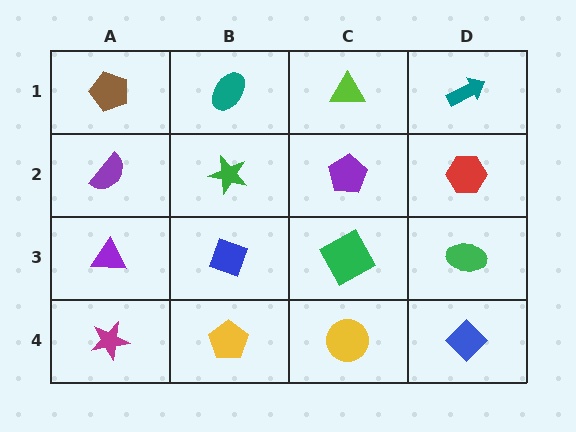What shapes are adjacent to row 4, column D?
A green ellipse (row 3, column D), a yellow circle (row 4, column C).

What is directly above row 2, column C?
A lime triangle.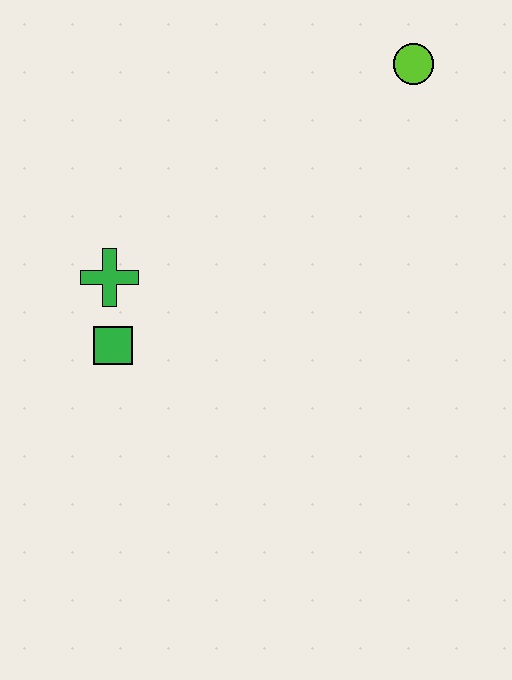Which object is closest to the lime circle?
The green cross is closest to the lime circle.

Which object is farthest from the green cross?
The lime circle is farthest from the green cross.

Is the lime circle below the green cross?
No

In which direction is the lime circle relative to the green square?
The lime circle is to the right of the green square.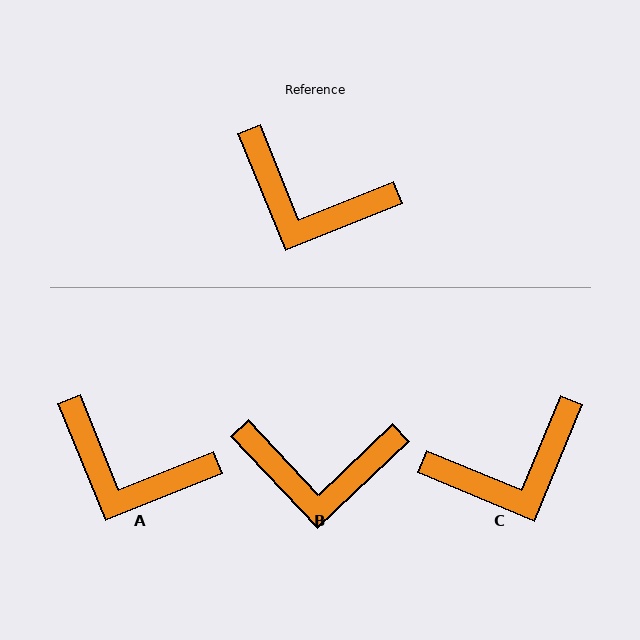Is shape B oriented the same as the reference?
No, it is off by about 22 degrees.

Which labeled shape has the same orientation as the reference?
A.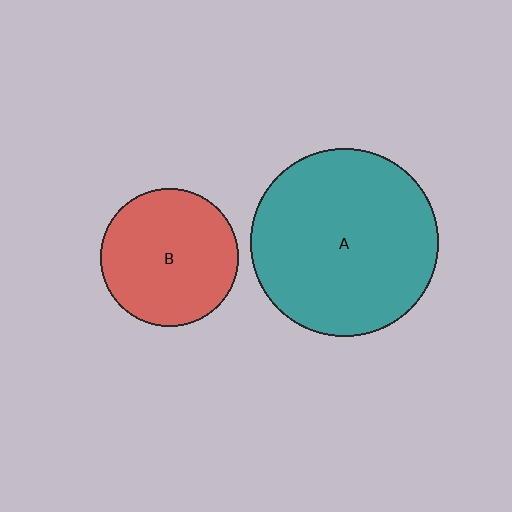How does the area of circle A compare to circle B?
Approximately 1.9 times.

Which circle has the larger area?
Circle A (teal).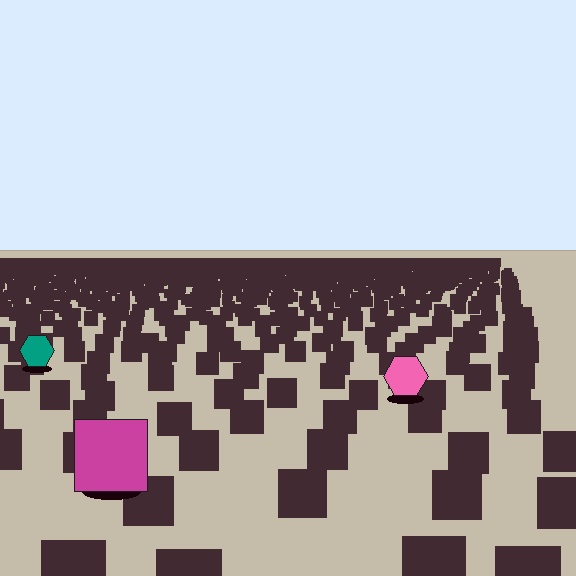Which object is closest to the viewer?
The magenta square is closest. The texture marks near it are larger and more spread out.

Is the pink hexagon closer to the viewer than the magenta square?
No. The magenta square is closer — you can tell from the texture gradient: the ground texture is coarser near it.